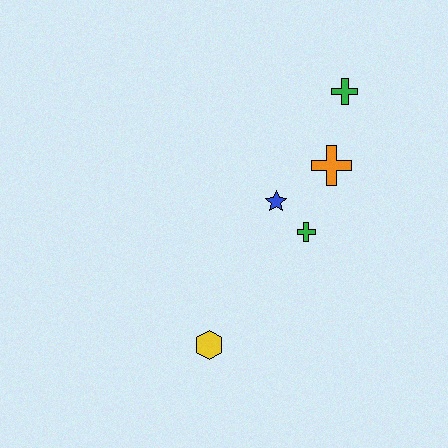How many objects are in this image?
There are 5 objects.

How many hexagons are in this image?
There is 1 hexagon.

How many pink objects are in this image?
There are no pink objects.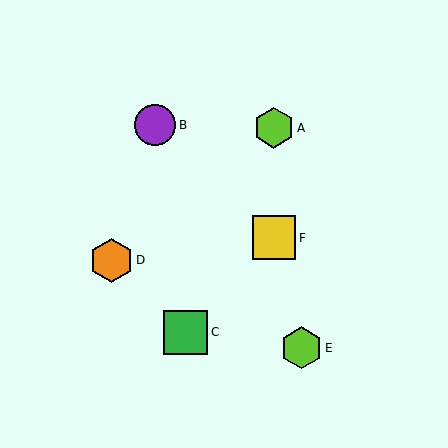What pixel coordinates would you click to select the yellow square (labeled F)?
Click at (274, 238) to select the yellow square F.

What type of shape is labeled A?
Shape A is a lime hexagon.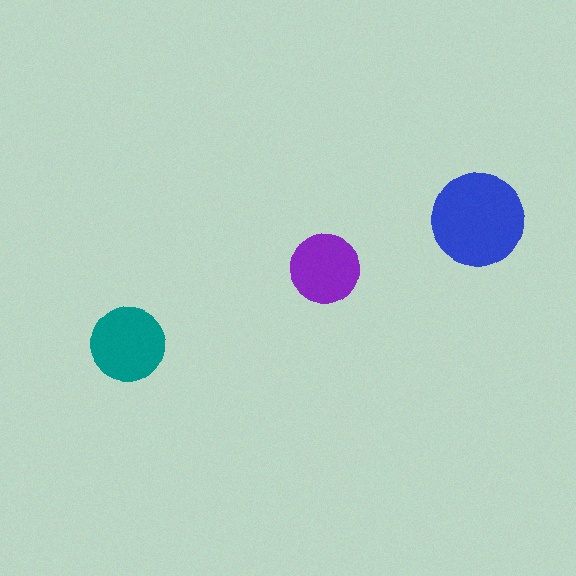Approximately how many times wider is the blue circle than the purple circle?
About 1.5 times wider.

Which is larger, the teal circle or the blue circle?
The blue one.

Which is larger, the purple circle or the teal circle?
The teal one.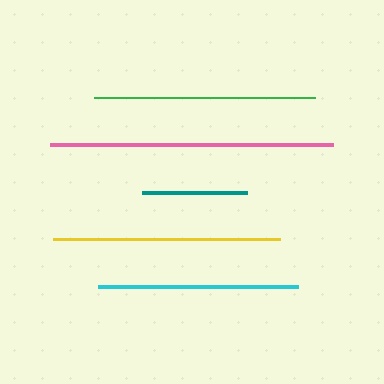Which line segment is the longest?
The pink line is the longest at approximately 283 pixels.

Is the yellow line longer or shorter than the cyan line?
The yellow line is longer than the cyan line.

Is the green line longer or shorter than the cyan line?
The green line is longer than the cyan line.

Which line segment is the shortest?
The teal line is the shortest at approximately 105 pixels.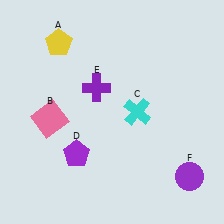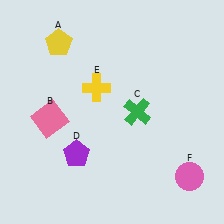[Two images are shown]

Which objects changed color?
C changed from cyan to green. E changed from purple to yellow. F changed from purple to pink.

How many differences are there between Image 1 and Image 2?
There are 3 differences between the two images.